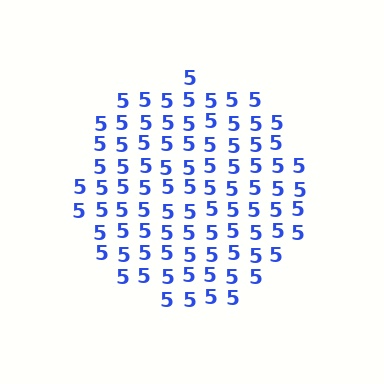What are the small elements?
The small elements are digit 5's.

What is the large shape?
The large shape is a circle.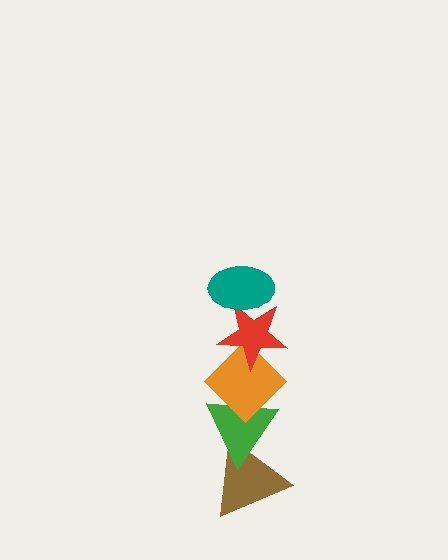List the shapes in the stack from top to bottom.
From top to bottom: the teal ellipse, the red star, the orange diamond, the green triangle, the brown triangle.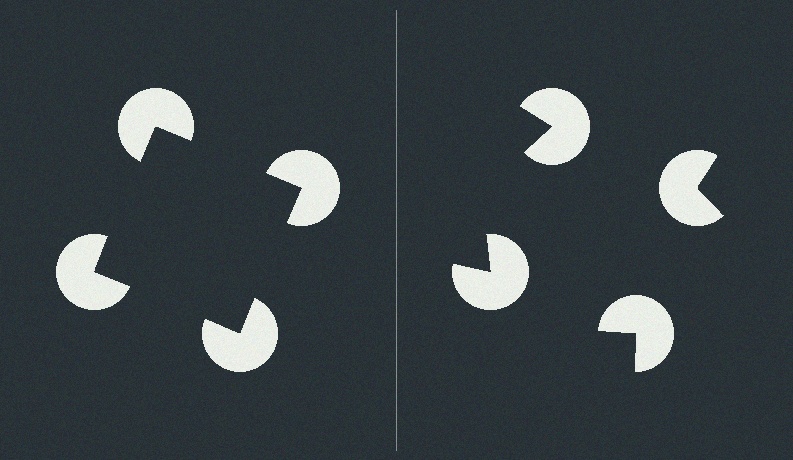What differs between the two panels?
The pac-man discs are positioned identically on both sides; only the wedge orientations differ. On the left they align to a square; on the right they are misaligned.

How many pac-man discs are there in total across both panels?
8 — 4 on each side.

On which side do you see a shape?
An illusory square appears on the left side. On the right side the wedge cuts are rotated, so no coherent shape forms.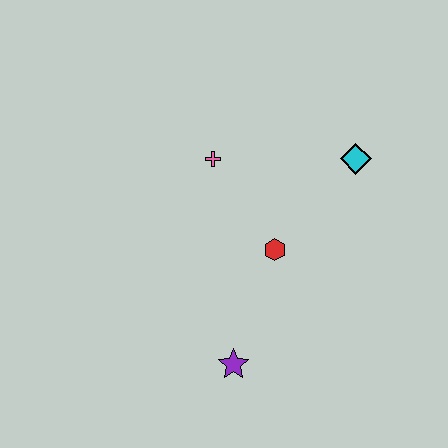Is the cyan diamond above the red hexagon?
Yes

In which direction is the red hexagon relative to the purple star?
The red hexagon is above the purple star.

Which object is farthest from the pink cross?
The purple star is farthest from the pink cross.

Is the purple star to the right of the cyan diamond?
No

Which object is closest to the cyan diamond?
The red hexagon is closest to the cyan diamond.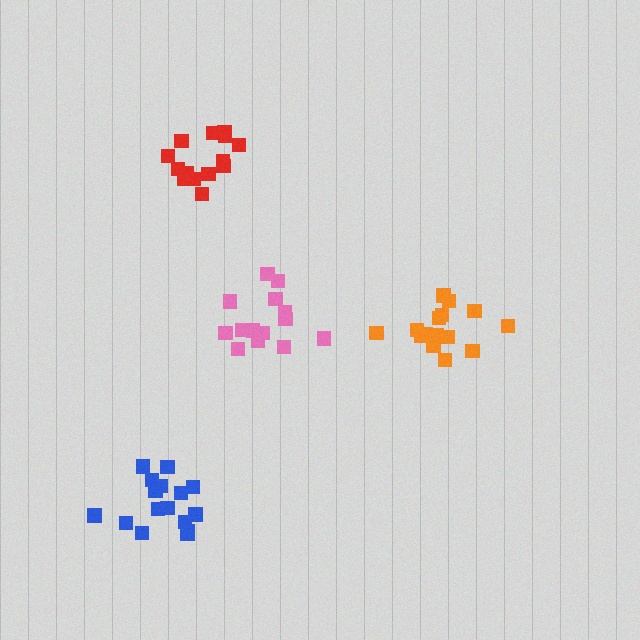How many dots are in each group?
Group 1: 14 dots, Group 2: 14 dots, Group 3: 15 dots, Group 4: 16 dots (59 total).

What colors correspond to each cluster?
The clusters are colored: pink, red, orange, blue.